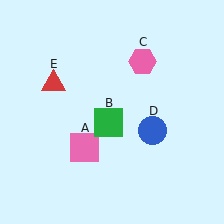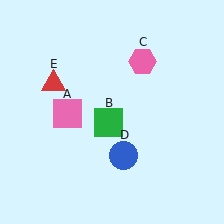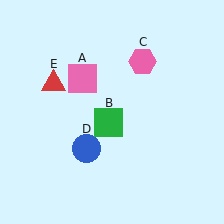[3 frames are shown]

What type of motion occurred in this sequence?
The pink square (object A), blue circle (object D) rotated clockwise around the center of the scene.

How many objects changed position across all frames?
2 objects changed position: pink square (object A), blue circle (object D).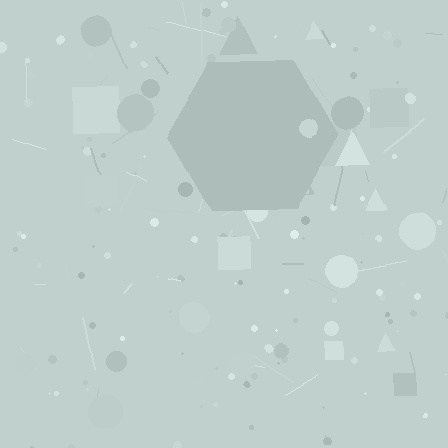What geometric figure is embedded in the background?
A hexagon is embedded in the background.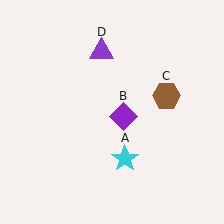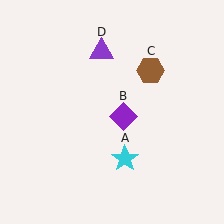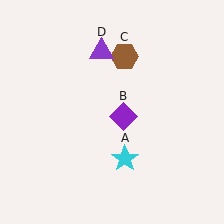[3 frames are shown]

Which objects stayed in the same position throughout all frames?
Cyan star (object A) and purple diamond (object B) and purple triangle (object D) remained stationary.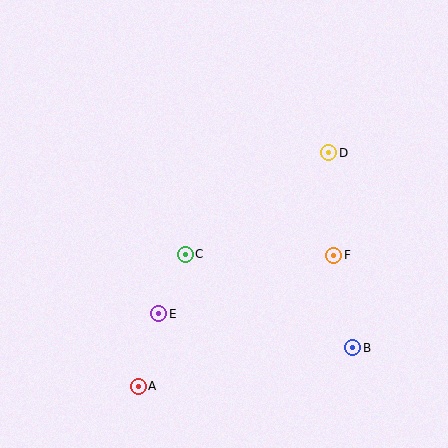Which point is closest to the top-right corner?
Point D is closest to the top-right corner.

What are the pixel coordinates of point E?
Point E is at (159, 314).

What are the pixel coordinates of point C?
Point C is at (185, 254).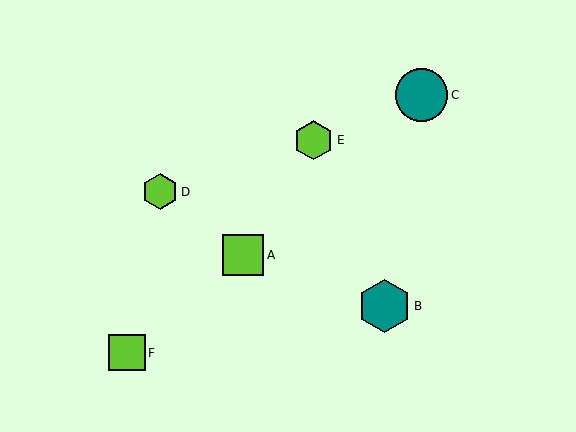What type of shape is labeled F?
Shape F is a lime square.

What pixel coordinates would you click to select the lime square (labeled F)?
Click at (127, 353) to select the lime square F.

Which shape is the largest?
The teal hexagon (labeled B) is the largest.